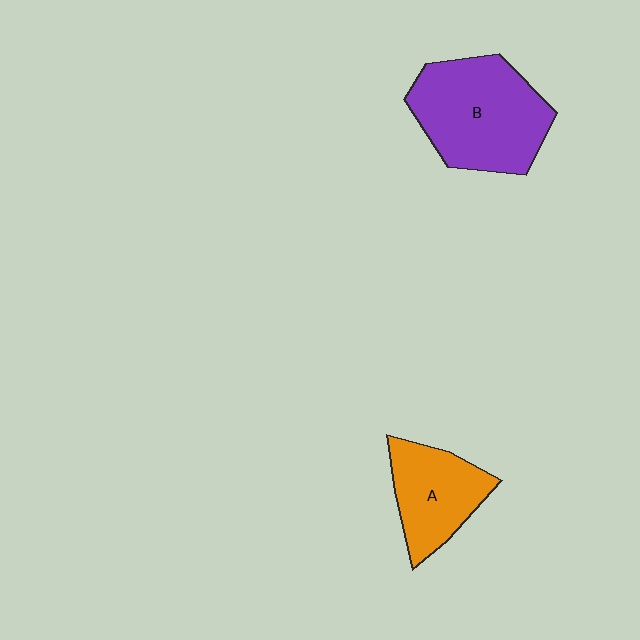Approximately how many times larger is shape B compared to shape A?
Approximately 1.6 times.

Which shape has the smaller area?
Shape A (orange).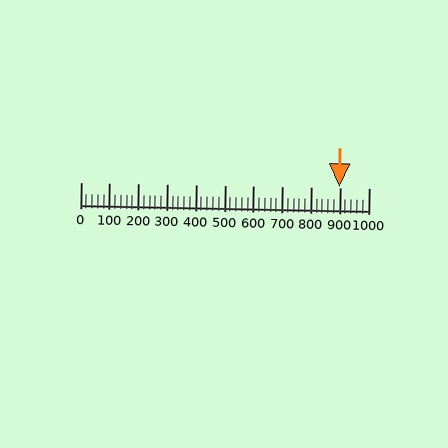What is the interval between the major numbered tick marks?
The major tick marks are spaced 100 units apart.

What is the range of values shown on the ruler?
The ruler shows values from 0 to 1000.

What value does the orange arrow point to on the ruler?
The orange arrow points to approximately 897.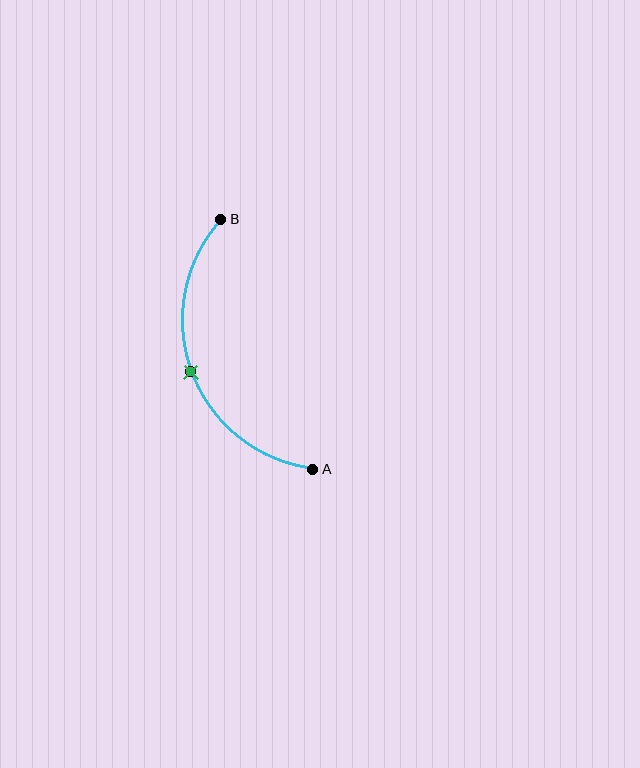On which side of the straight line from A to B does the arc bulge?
The arc bulges to the left of the straight line connecting A and B.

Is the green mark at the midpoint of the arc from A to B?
Yes. The green mark lies on the arc at equal arc-length from both A and B — it is the arc midpoint.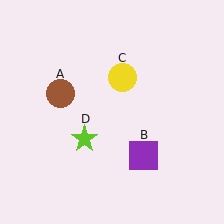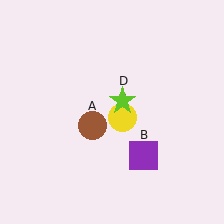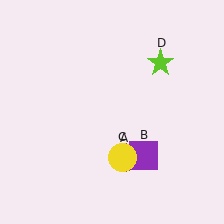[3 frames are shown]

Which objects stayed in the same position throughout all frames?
Purple square (object B) remained stationary.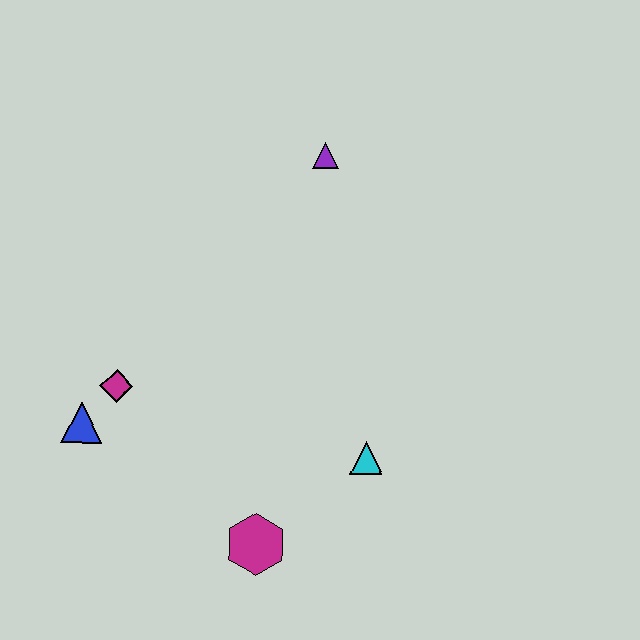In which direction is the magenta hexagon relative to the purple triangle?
The magenta hexagon is below the purple triangle.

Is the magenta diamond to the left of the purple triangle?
Yes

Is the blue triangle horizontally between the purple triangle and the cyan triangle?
No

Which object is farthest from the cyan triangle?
The purple triangle is farthest from the cyan triangle.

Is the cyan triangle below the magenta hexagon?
No